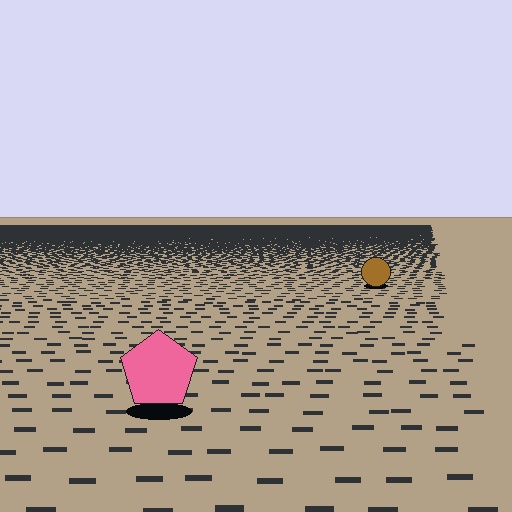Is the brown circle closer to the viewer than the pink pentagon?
No. The pink pentagon is closer — you can tell from the texture gradient: the ground texture is coarser near it.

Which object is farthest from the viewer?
The brown circle is farthest from the viewer. It appears smaller and the ground texture around it is denser.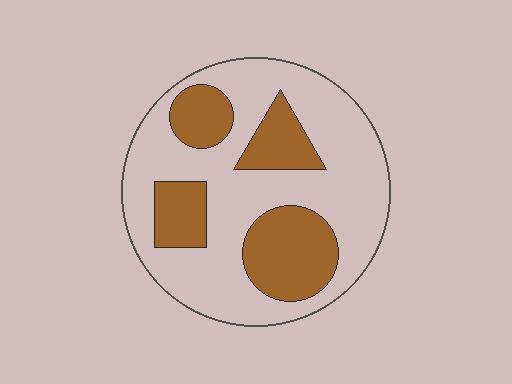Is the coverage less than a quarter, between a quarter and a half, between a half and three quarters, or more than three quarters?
Between a quarter and a half.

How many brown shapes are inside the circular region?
4.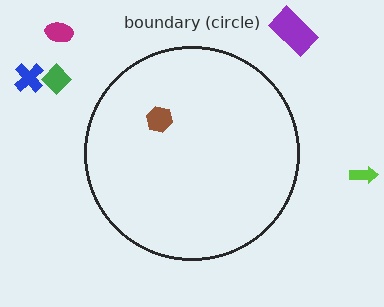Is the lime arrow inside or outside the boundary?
Outside.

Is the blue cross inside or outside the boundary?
Outside.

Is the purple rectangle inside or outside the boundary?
Outside.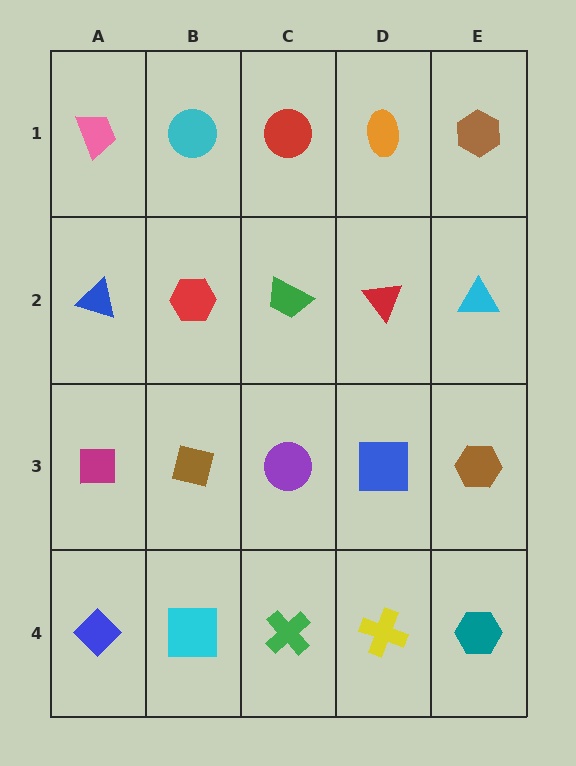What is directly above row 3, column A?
A blue triangle.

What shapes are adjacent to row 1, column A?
A blue triangle (row 2, column A), a cyan circle (row 1, column B).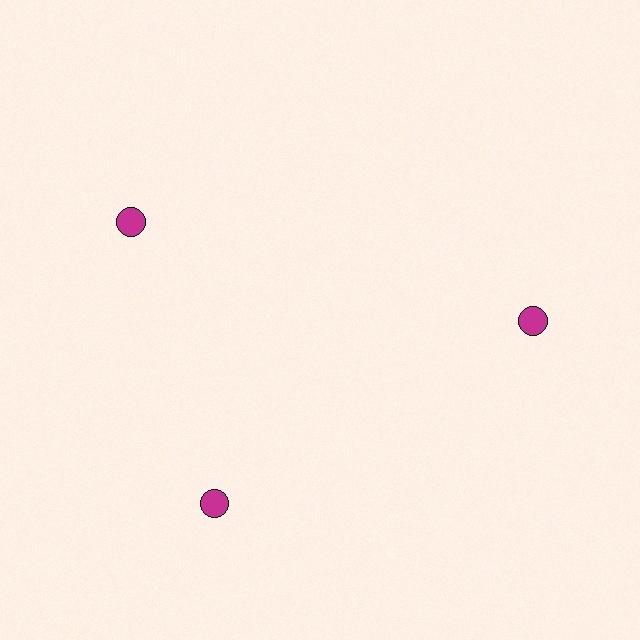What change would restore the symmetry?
The symmetry would be restored by rotating it back into even spacing with its neighbors so that all 3 circles sit at equal angles and equal distance from the center.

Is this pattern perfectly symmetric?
No. The 3 magenta circles are arranged in a ring, but one element near the 11 o'clock position is rotated out of alignment along the ring, breaking the 3-fold rotational symmetry.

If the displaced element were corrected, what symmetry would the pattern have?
It would have 3-fold rotational symmetry — the pattern would map onto itself every 120 degrees.